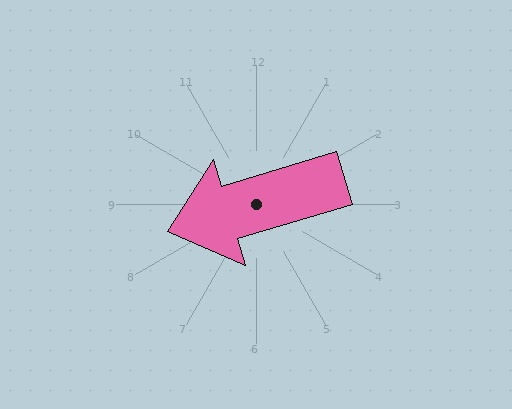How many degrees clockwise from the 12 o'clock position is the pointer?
Approximately 253 degrees.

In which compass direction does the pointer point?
West.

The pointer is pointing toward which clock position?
Roughly 8 o'clock.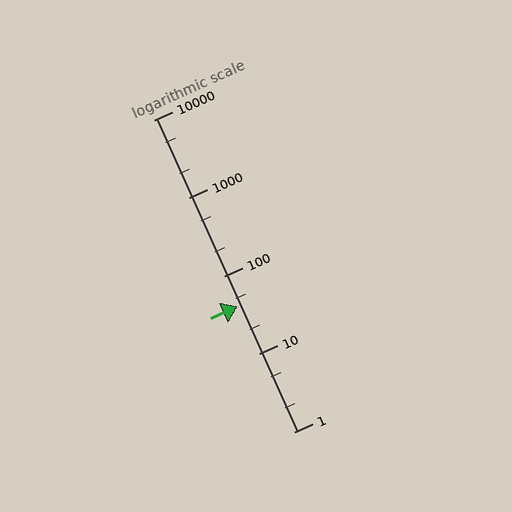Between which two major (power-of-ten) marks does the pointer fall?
The pointer is between 10 and 100.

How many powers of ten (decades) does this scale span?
The scale spans 4 decades, from 1 to 10000.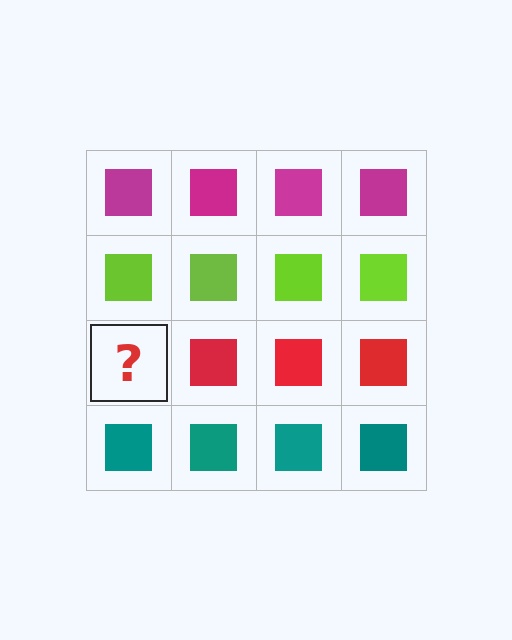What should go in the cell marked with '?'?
The missing cell should contain a red square.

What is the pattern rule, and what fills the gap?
The rule is that each row has a consistent color. The gap should be filled with a red square.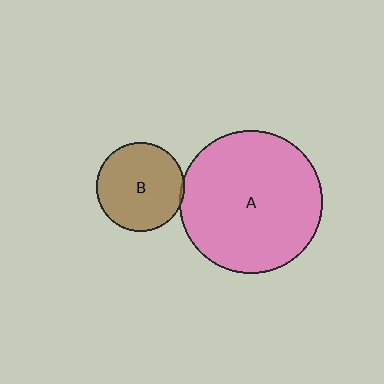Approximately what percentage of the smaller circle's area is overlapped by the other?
Approximately 5%.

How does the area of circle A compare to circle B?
Approximately 2.6 times.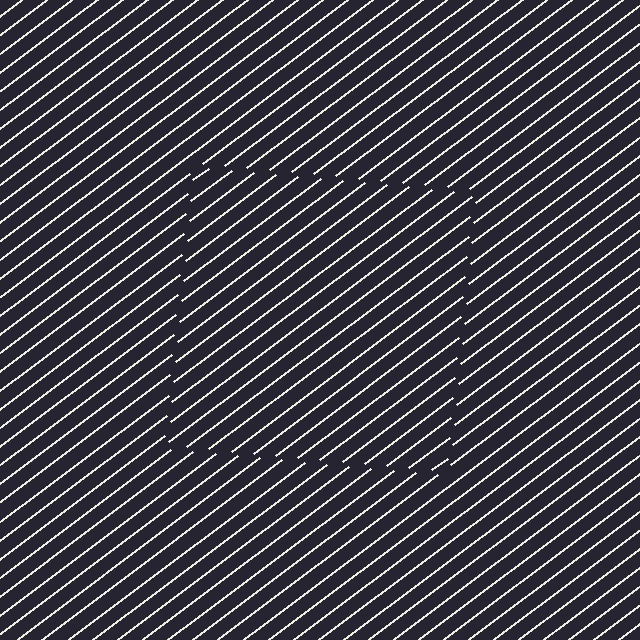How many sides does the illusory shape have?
4 sides — the line-ends trace a square.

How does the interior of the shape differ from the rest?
The interior of the shape contains the same grating, shifted by half a period — the contour is defined by the phase discontinuity where line-ends from the inner and outer gratings abut.